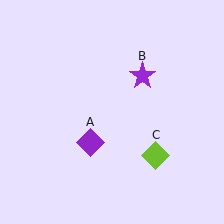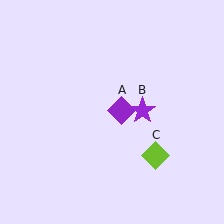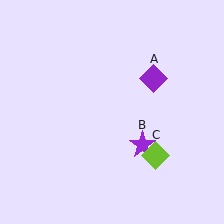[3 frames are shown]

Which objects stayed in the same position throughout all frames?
Lime diamond (object C) remained stationary.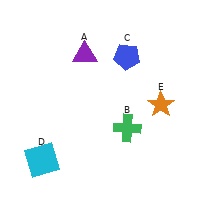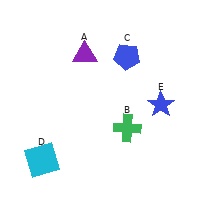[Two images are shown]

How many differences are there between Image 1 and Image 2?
There is 1 difference between the two images.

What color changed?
The star (E) changed from orange in Image 1 to blue in Image 2.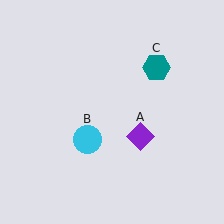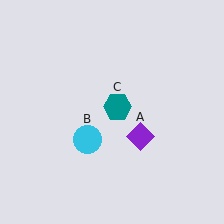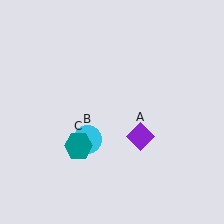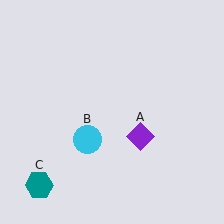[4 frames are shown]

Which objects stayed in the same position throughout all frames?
Purple diamond (object A) and cyan circle (object B) remained stationary.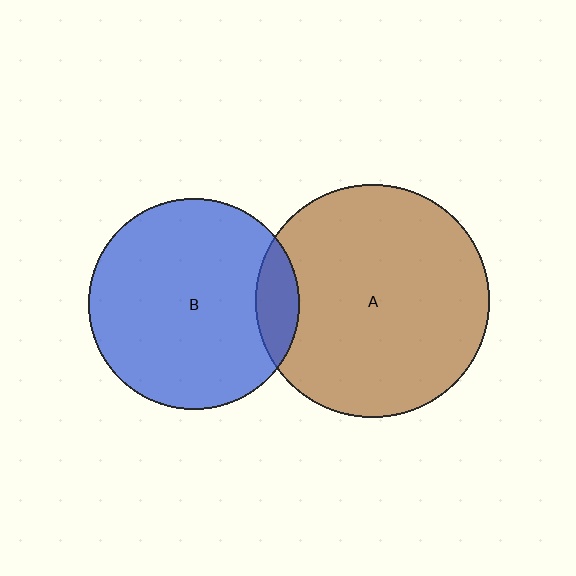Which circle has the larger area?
Circle A (brown).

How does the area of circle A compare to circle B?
Approximately 1.2 times.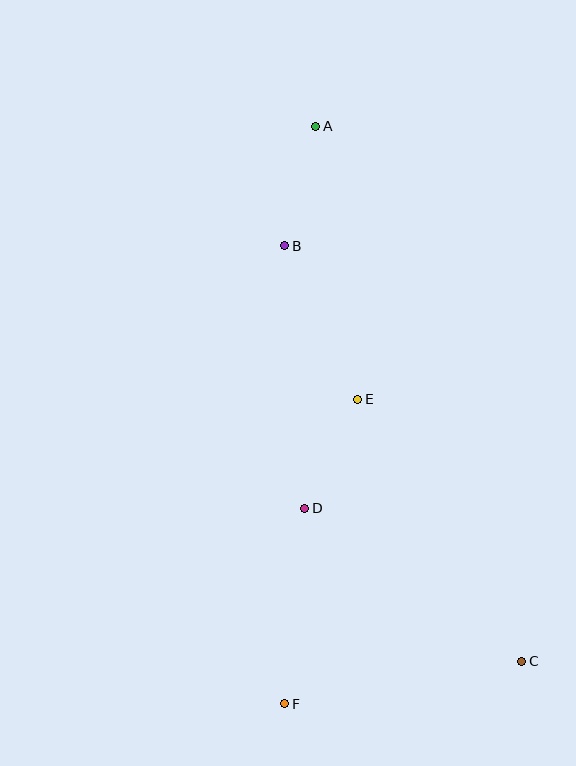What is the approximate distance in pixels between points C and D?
The distance between C and D is approximately 266 pixels.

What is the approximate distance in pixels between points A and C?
The distance between A and C is approximately 573 pixels.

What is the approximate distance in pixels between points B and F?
The distance between B and F is approximately 458 pixels.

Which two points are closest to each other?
Points D and E are closest to each other.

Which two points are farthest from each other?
Points A and F are farthest from each other.